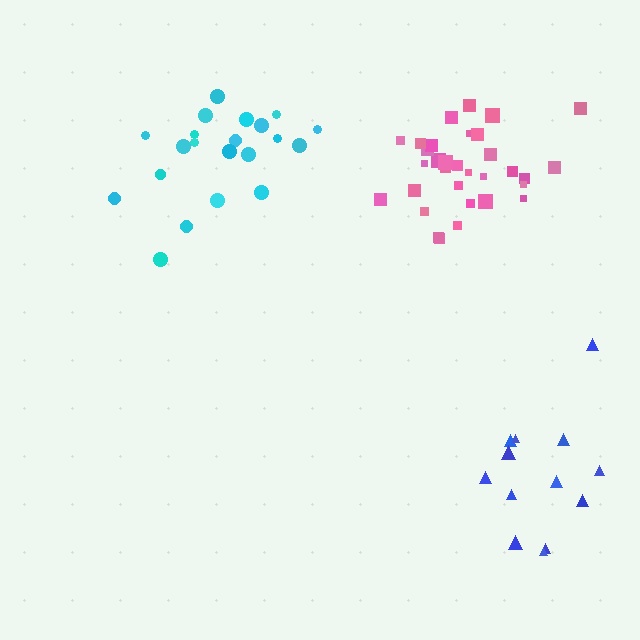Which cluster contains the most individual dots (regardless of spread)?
Pink (32).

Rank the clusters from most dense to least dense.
pink, cyan, blue.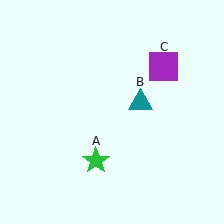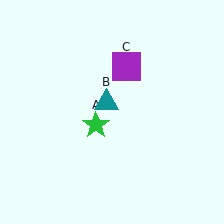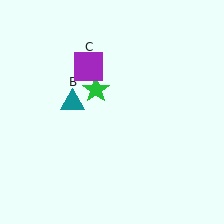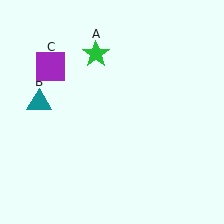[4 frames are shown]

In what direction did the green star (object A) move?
The green star (object A) moved up.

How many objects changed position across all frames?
3 objects changed position: green star (object A), teal triangle (object B), purple square (object C).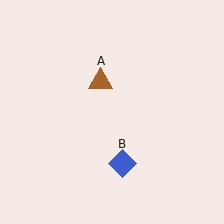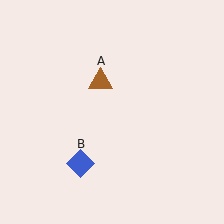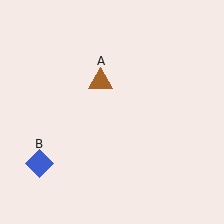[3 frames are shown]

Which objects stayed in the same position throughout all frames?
Brown triangle (object A) remained stationary.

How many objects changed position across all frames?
1 object changed position: blue diamond (object B).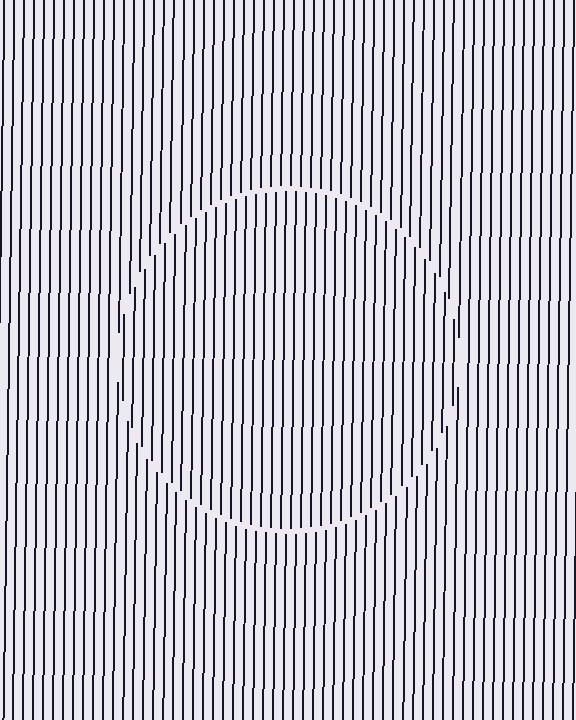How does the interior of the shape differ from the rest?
The interior of the shape contains the same grating, shifted by half a period — the contour is defined by the phase discontinuity where line-ends from the inner and outer gratings abut.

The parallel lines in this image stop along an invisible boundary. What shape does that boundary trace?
An illusory circle. The interior of the shape contains the same grating, shifted by half a period — the contour is defined by the phase discontinuity where line-ends from the inner and outer gratings abut.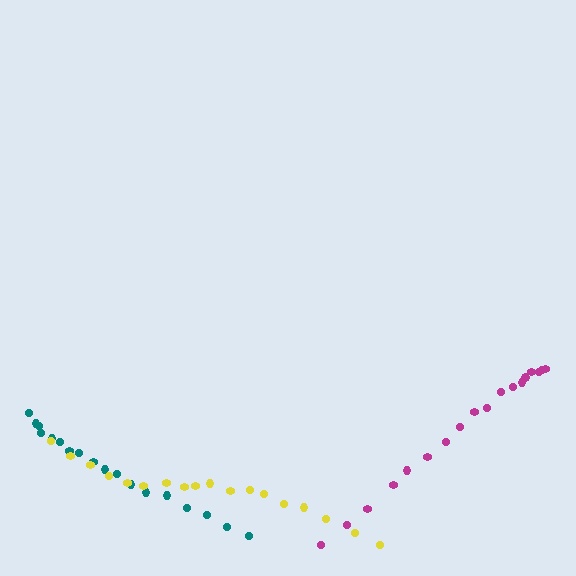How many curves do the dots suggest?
There are 3 distinct paths.